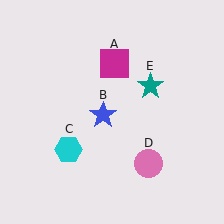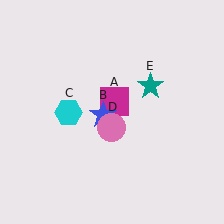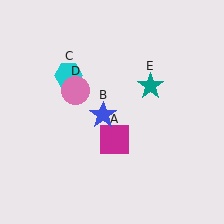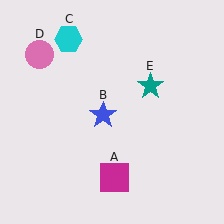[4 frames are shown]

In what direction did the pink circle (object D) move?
The pink circle (object D) moved up and to the left.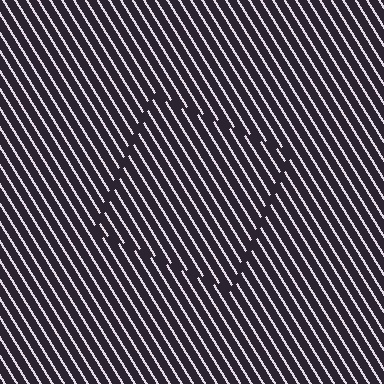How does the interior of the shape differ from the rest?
The interior of the shape contains the same grating, shifted by half a period — the contour is defined by the phase discontinuity where line-ends from the inner and outer gratings abut.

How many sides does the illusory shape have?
4 sides — the line-ends trace a square.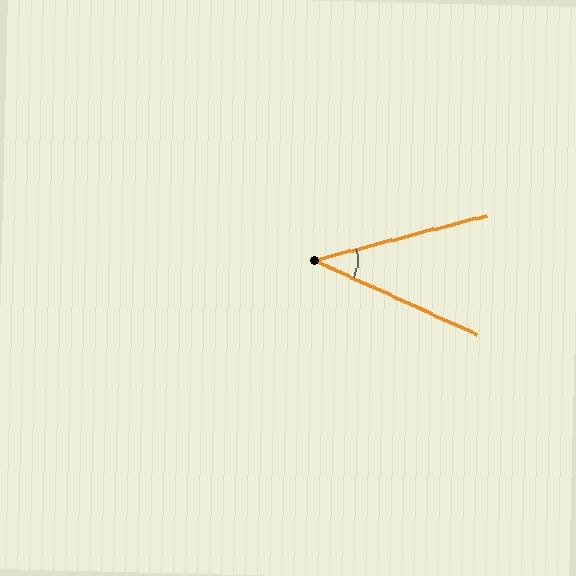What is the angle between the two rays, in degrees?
Approximately 39 degrees.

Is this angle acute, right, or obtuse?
It is acute.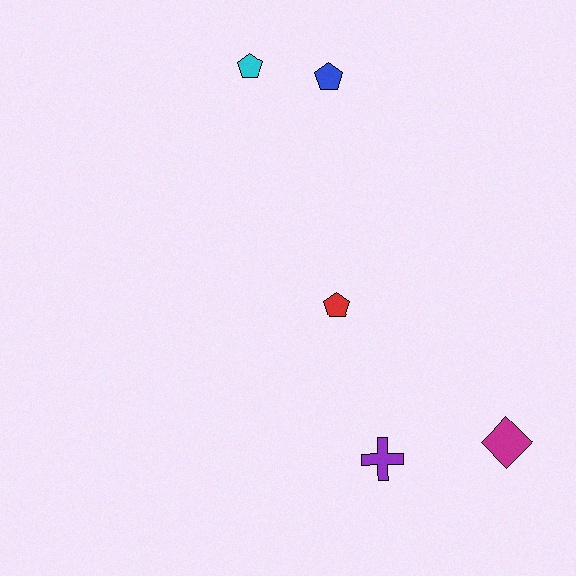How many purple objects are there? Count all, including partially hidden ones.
There is 1 purple object.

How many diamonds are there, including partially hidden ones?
There is 1 diamond.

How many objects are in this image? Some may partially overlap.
There are 5 objects.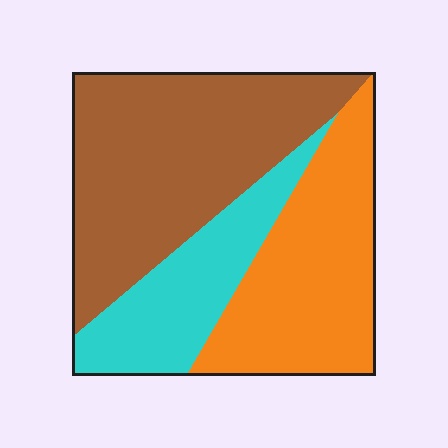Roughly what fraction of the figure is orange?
Orange takes up about one third (1/3) of the figure.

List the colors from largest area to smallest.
From largest to smallest: brown, orange, cyan.